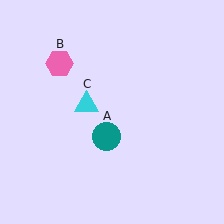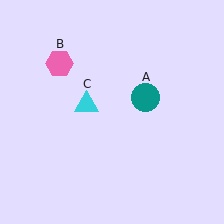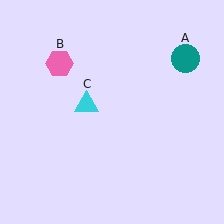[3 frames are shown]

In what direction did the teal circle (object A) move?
The teal circle (object A) moved up and to the right.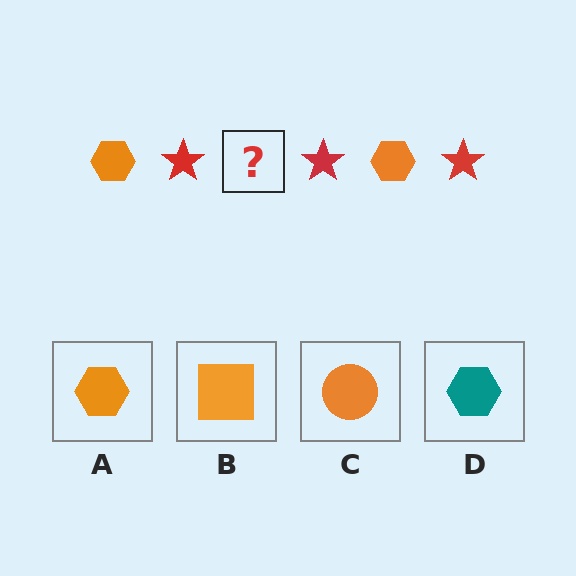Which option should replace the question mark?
Option A.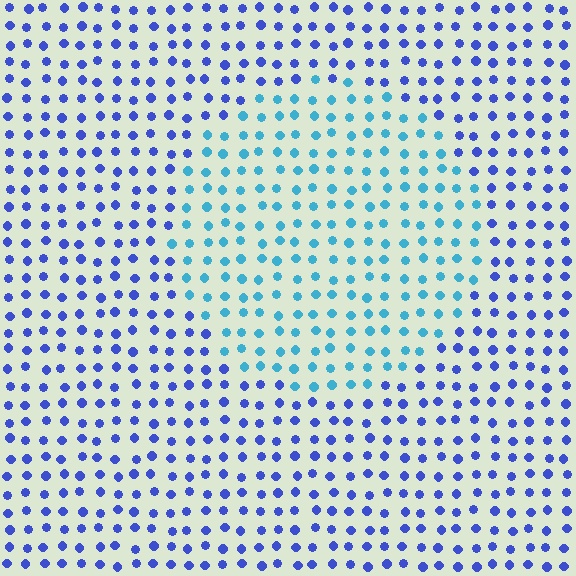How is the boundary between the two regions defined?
The boundary is defined purely by a slight shift in hue (about 40 degrees). Spacing, size, and orientation are identical on both sides.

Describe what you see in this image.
The image is filled with small blue elements in a uniform arrangement. A circle-shaped region is visible where the elements are tinted to a slightly different hue, forming a subtle color boundary.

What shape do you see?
I see a circle.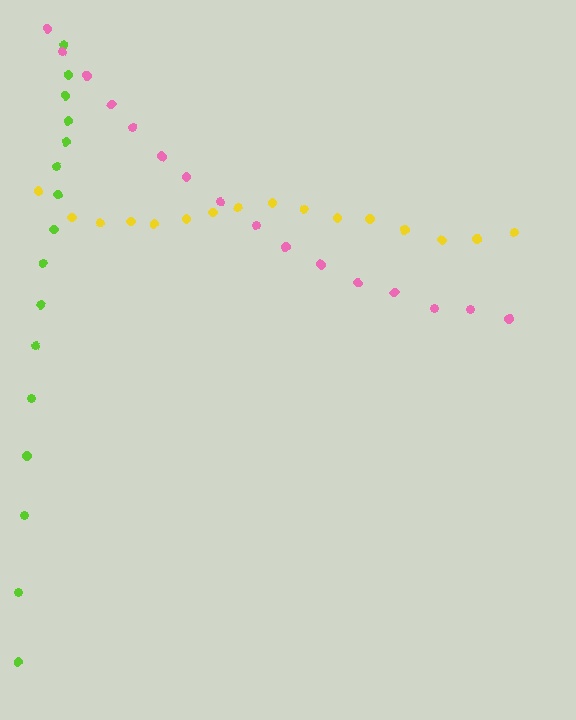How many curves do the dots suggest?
There are 3 distinct paths.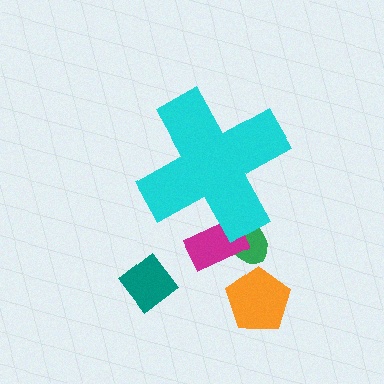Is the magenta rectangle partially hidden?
Yes, the magenta rectangle is partially hidden behind the cyan cross.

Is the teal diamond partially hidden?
No, the teal diamond is fully visible.